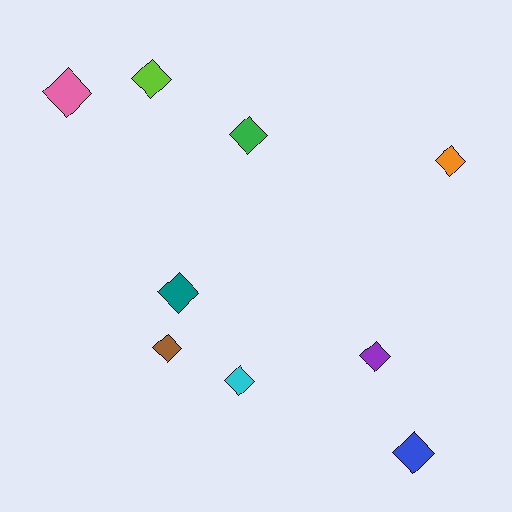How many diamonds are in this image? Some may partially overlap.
There are 9 diamonds.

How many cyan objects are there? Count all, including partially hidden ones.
There is 1 cyan object.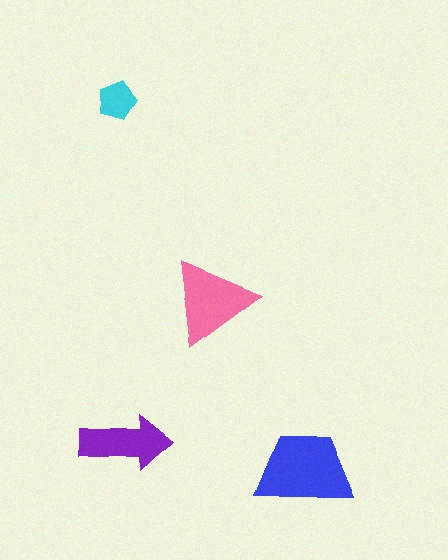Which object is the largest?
The blue trapezoid.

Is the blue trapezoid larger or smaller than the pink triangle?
Larger.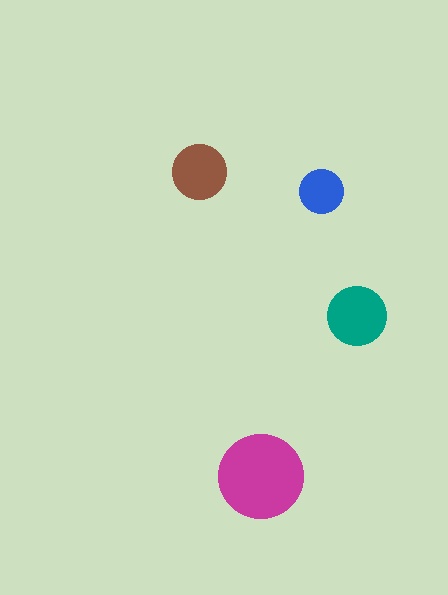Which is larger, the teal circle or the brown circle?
The teal one.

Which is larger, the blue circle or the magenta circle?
The magenta one.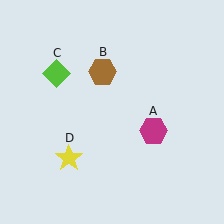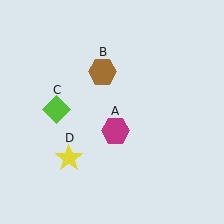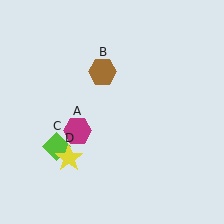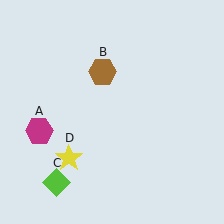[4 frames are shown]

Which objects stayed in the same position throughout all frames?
Brown hexagon (object B) and yellow star (object D) remained stationary.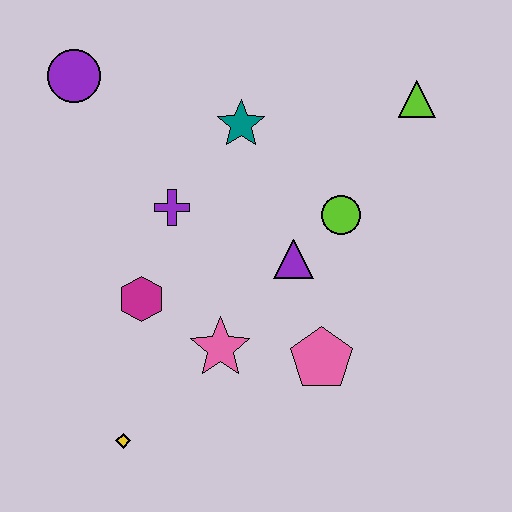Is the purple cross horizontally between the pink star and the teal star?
No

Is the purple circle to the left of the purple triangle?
Yes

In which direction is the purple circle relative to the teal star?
The purple circle is to the left of the teal star.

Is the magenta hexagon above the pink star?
Yes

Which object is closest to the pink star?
The magenta hexagon is closest to the pink star.